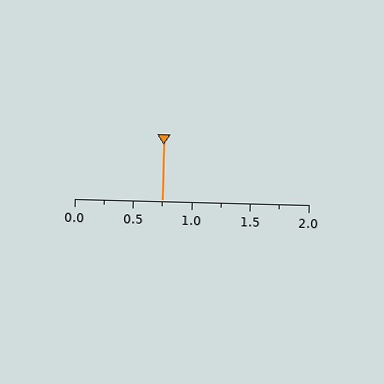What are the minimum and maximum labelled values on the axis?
The axis runs from 0.0 to 2.0.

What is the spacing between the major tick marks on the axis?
The major ticks are spaced 0.5 apart.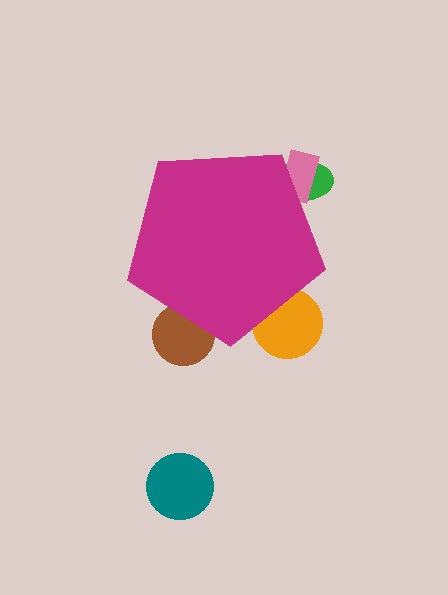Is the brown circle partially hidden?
Yes, the brown circle is partially hidden behind the magenta pentagon.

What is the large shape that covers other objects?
A magenta pentagon.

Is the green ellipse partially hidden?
Yes, the green ellipse is partially hidden behind the magenta pentagon.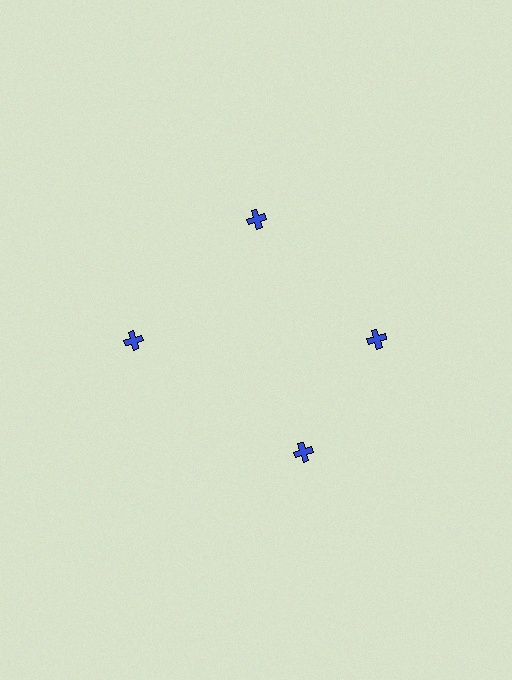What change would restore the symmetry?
The symmetry would be restored by rotating it back into even spacing with its neighbors so that all 4 crosses sit at equal angles and equal distance from the center.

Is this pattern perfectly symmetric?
No. The 4 blue crosses are arranged in a ring, but one element near the 6 o'clock position is rotated out of alignment along the ring, breaking the 4-fold rotational symmetry.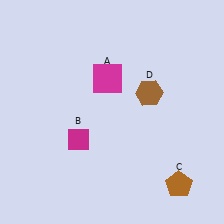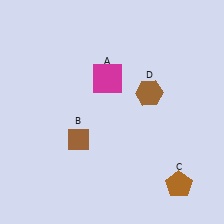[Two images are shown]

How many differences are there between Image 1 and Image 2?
There is 1 difference between the two images.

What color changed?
The diamond (B) changed from magenta in Image 1 to brown in Image 2.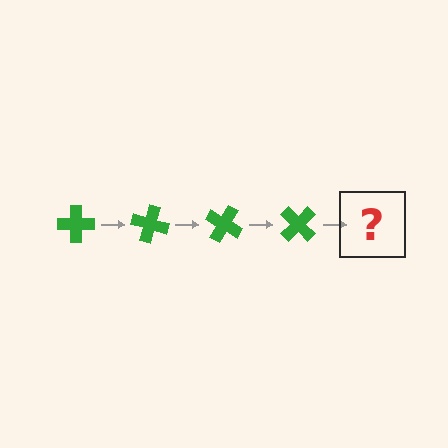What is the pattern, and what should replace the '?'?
The pattern is that the cross rotates 15 degrees each step. The '?' should be a green cross rotated 60 degrees.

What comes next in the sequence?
The next element should be a green cross rotated 60 degrees.